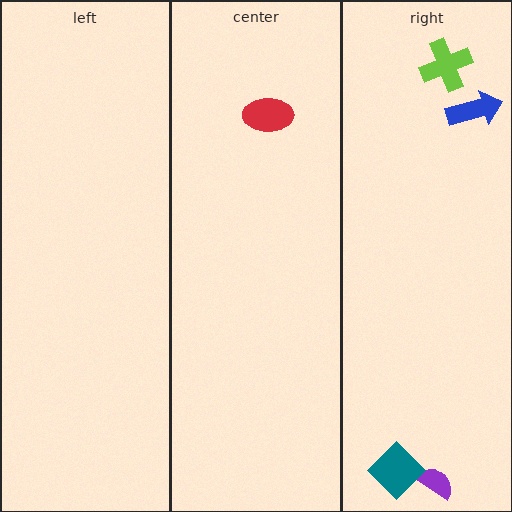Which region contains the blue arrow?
The right region.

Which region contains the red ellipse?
The center region.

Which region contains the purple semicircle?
The right region.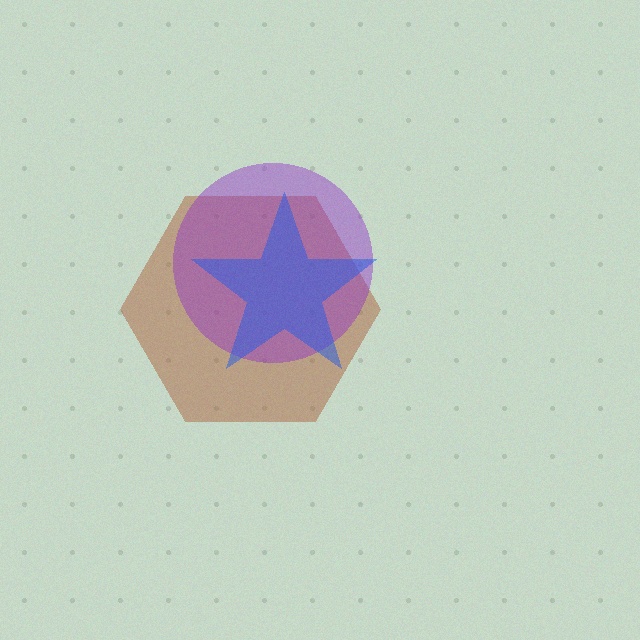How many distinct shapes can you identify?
There are 3 distinct shapes: a brown hexagon, a purple circle, a blue star.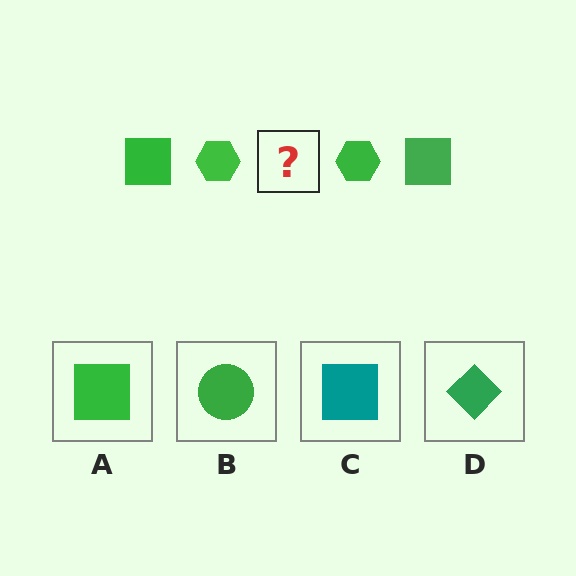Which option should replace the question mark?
Option A.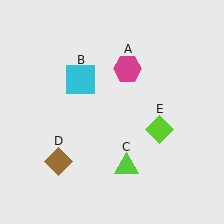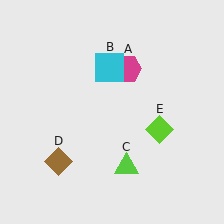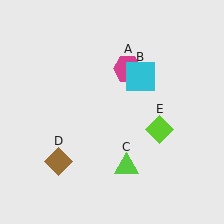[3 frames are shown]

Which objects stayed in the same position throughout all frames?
Magenta hexagon (object A) and lime triangle (object C) and brown diamond (object D) and lime diamond (object E) remained stationary.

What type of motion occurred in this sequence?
The cyan square (object B) rotated clockwise around the center of the scene.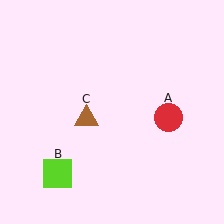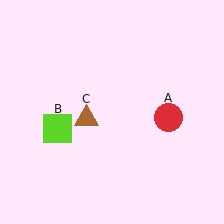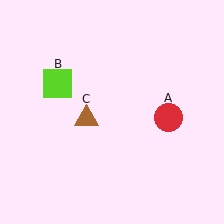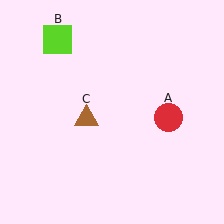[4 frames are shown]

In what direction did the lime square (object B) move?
The lime square (object B) moved up.